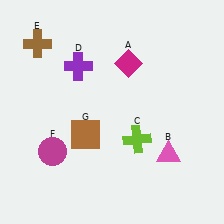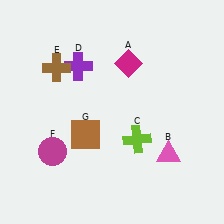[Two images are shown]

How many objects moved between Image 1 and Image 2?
1 object moved between the two images.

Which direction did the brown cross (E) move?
The brown cross (E) moved down.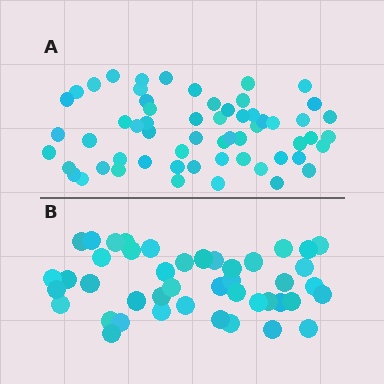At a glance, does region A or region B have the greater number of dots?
Region A (the top region) has more dots.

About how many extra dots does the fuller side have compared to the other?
Region A has approximately 15 more dots than region B.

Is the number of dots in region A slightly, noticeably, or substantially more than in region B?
Region A has noticeably more, but not dramatically so. The ratio is roughly 1.3 to 1.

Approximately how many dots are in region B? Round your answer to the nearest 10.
About 40 dots. (The exact count is 44, which rounds to 40.)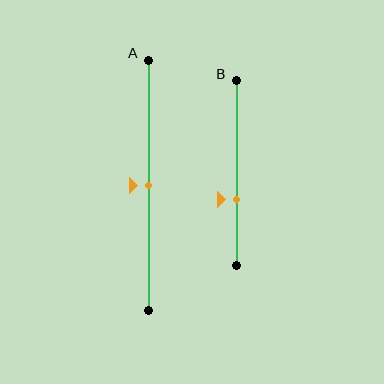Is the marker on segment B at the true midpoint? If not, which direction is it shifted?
No, the marker on segment B is shifted downward by about 15% of the segment length.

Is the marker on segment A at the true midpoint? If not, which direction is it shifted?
Yes, the marker on segment A is at the true midpoint.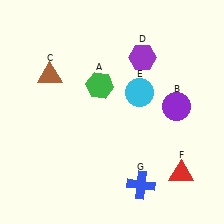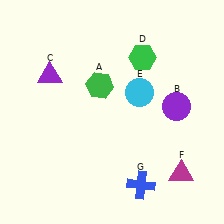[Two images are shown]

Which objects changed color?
C changed from brown to purple. D changed from purple to green. F changed from red to magenta.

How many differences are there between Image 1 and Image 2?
There are 3 differences between the two images.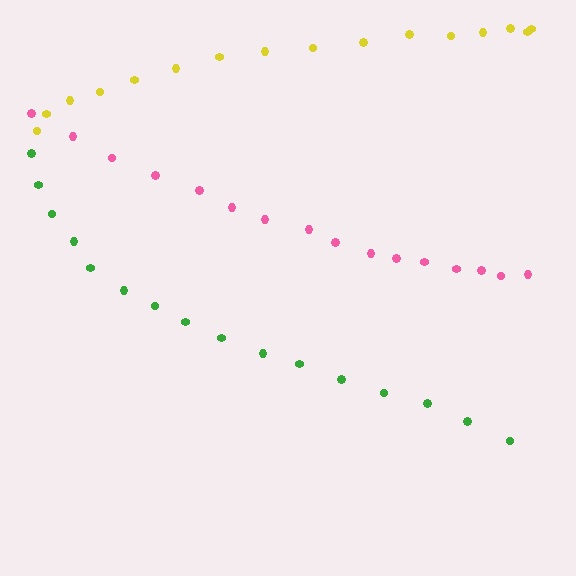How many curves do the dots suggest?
There are 3 distinct paths.